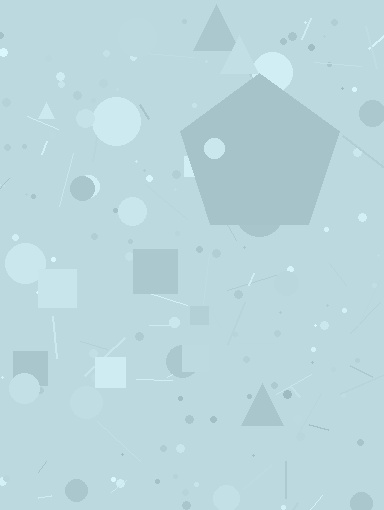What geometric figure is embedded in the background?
A pentagon is embedded in the background.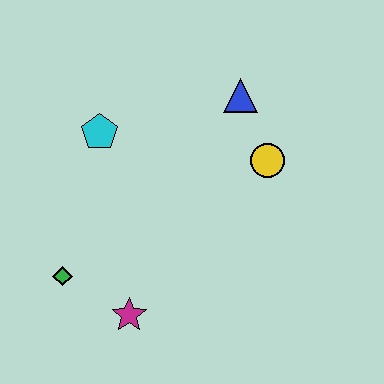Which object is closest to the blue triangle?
The yellow circle is closest to the blue triangle.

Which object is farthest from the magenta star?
The blue triangle is farthest from the magenta star.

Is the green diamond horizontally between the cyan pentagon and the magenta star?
No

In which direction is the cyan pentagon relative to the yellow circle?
The cyan pentagon is to the left of the yellow circle.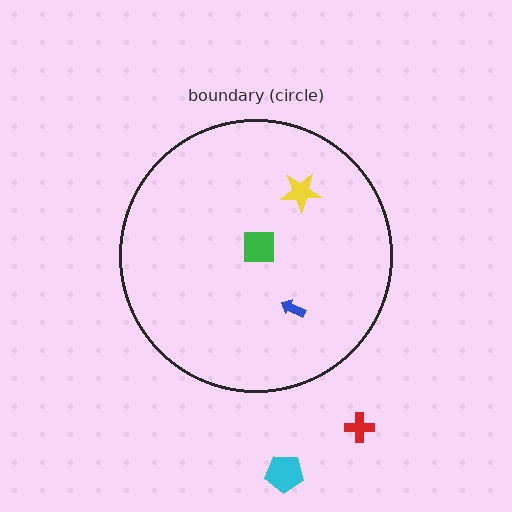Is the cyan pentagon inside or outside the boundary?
Outside.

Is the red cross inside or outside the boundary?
Outside.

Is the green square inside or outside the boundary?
Inside.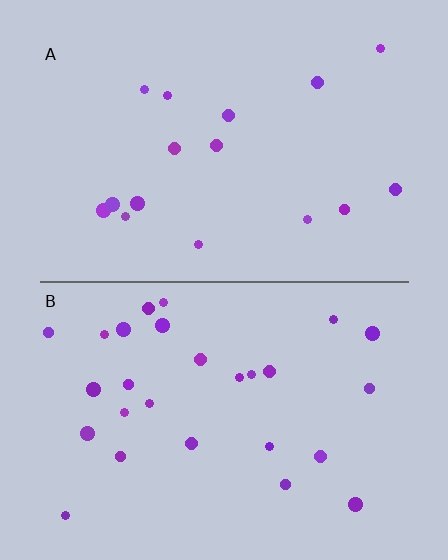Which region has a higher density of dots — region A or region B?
B (the bottom).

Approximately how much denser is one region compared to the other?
Approximately 1.7× — region B over region A.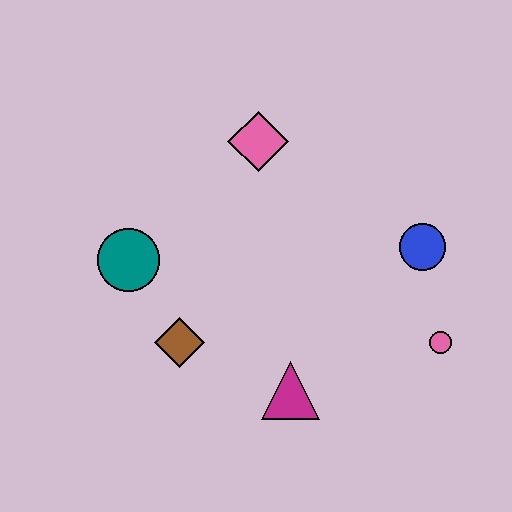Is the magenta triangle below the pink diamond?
Yes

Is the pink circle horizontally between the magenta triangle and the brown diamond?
No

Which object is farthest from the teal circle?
The pink circle is farthest from the teal circle.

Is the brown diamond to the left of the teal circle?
No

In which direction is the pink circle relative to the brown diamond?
The pink circle is to the right of the brown diamond.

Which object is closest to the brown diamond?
The teal circle is closest to the brown diamond.